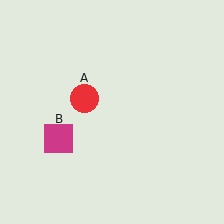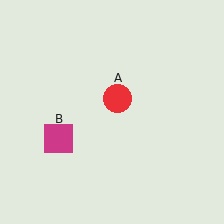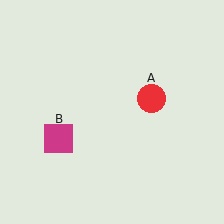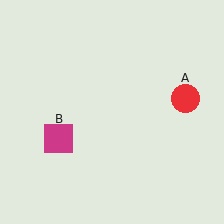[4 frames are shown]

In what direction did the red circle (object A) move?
The red circle (object A) moved right.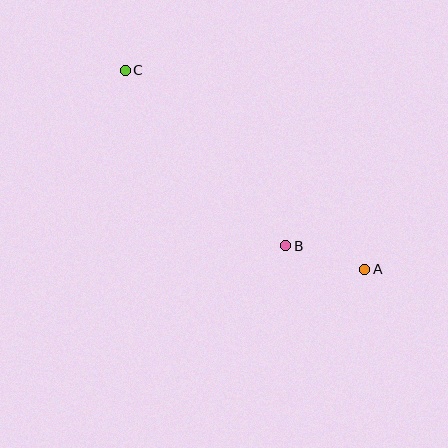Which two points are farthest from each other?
Points A and C are farthest from each other.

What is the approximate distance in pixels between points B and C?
The distance between B and C is approximately 238 pixels.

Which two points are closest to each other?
Points A and B are closest to each other.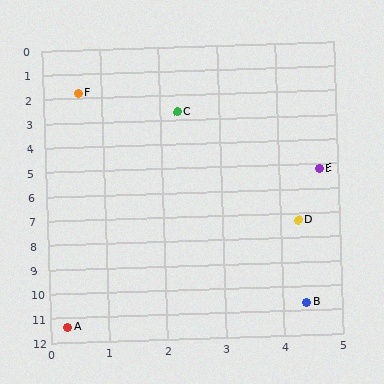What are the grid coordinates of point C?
Point C is at approximately (2.3, 2.7).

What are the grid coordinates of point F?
Point F is at approximately (0.6, 1.8).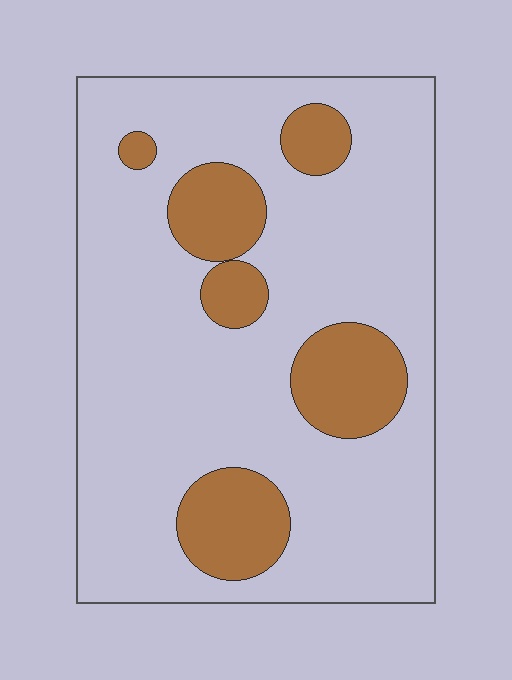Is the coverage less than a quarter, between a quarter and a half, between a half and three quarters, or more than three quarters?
Less than a quarter.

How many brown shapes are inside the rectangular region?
6.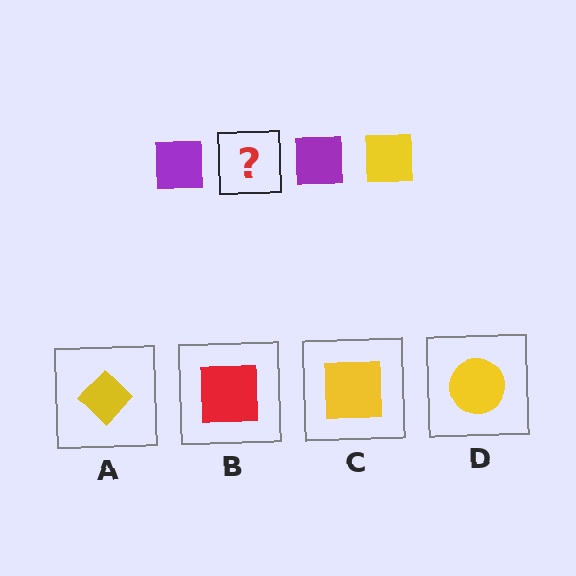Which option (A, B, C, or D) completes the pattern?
C.